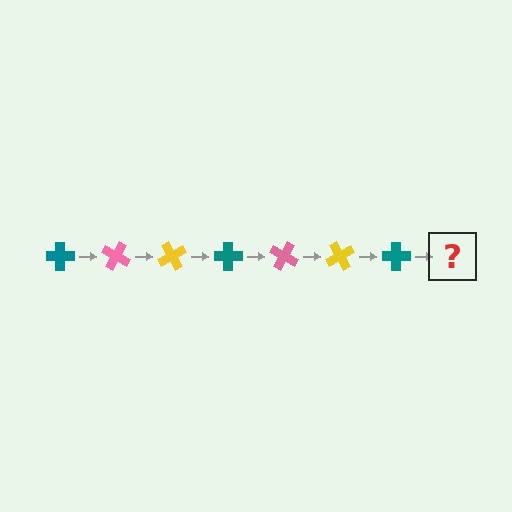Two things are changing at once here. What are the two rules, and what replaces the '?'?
The two rules are that it rotates 30 degrees each step and the color cycles through teal, pink, and yellow. The '?' should be a pink cross, rotated 210 degrees from the start.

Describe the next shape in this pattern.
It should be a pink cross, rotated 210 degrees from the start.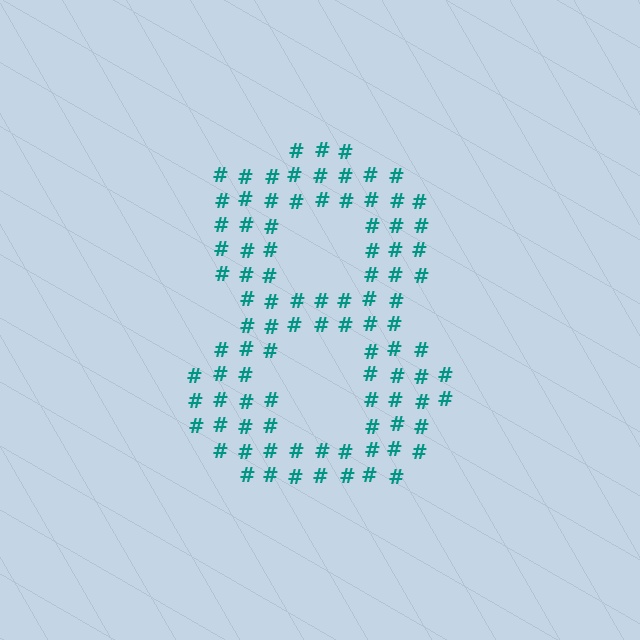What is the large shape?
The large shape is the digit 8.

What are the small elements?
The small elements are hash symbols.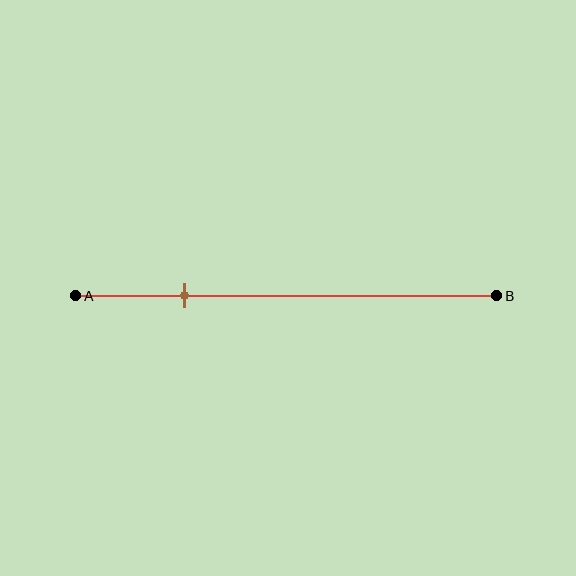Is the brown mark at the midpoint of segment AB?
No, the mark is at about 25% from A, not at the 50% midpoint.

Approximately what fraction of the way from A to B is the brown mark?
The brown mark is approximately 25% of the way from A to B.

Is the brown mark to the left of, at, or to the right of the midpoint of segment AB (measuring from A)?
The brown mark is to the left of the midpoint of segment AB.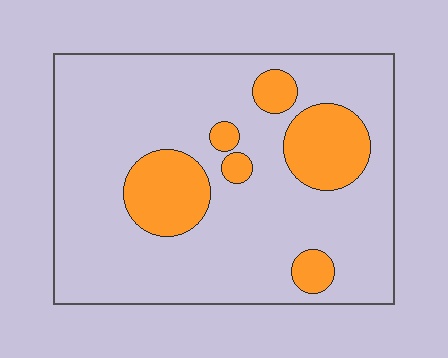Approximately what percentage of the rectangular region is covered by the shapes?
Approximately 20%.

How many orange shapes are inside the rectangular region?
6.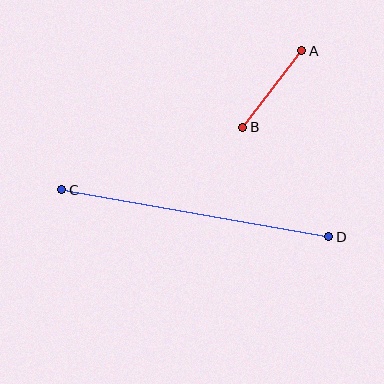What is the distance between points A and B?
The distance is approximately 97 pixels.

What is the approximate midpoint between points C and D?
The midpoint is at approximately (195, 213) pixels.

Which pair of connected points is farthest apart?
Points C and D are farthest apart.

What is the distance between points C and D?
The distance is approximately 271 pixels.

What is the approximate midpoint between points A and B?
The midpoint is at approximately (272, 89) pixels.